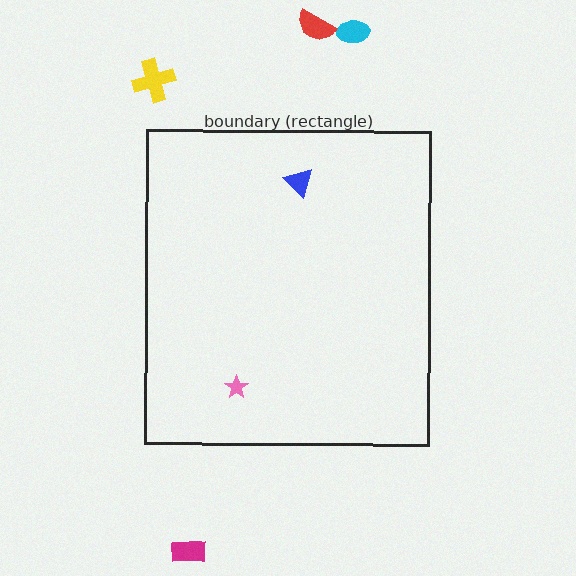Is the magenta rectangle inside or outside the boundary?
Outside.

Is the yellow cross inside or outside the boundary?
Outside.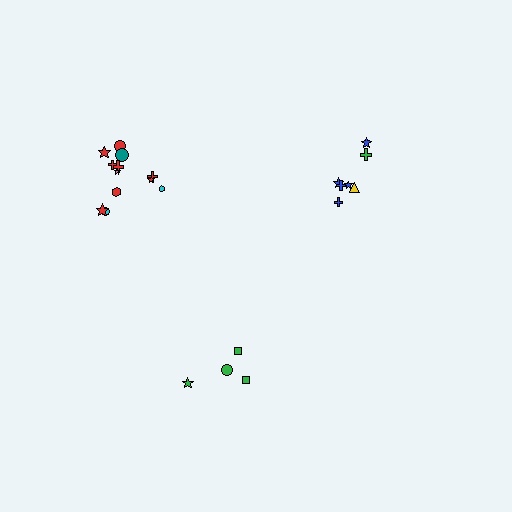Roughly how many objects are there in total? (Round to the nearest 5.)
Roughly 25 objects in total.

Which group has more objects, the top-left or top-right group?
The top-left group.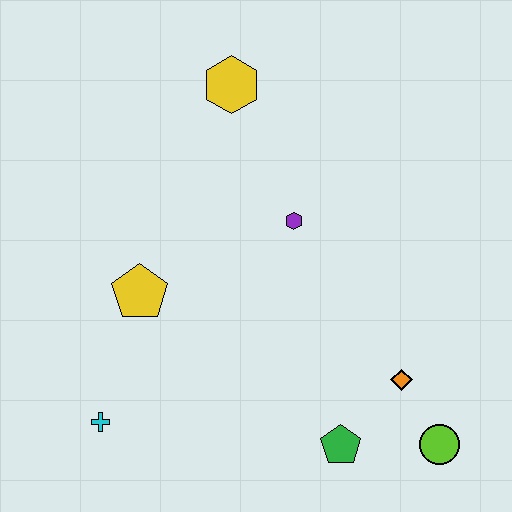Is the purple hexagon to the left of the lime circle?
Yes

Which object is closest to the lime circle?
The orange diamond is closest to the lime circle.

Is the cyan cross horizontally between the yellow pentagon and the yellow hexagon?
No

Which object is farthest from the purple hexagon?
The cyan cross is farthest from the purple hexagon.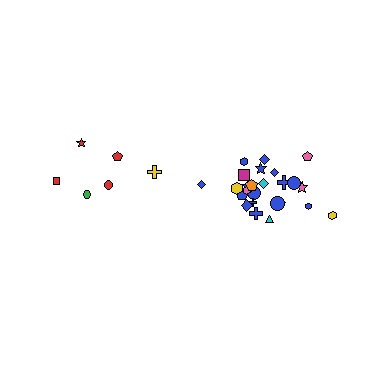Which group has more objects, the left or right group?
The right group.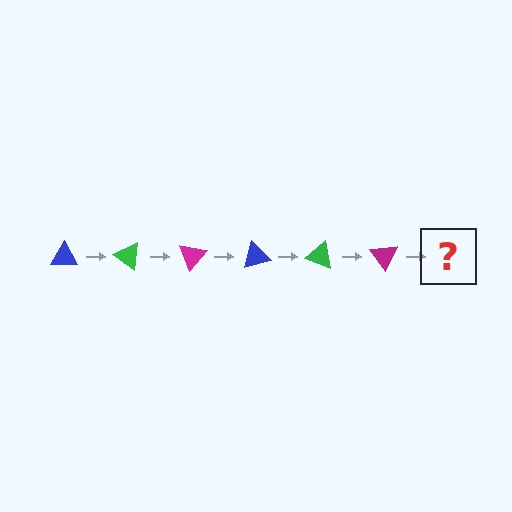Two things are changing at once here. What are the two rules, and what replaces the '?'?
The two rules are that it rotates 35 degrees each step and the color cycles through blue, green, and magenta. The '?' should be a blue triangle, rotated 210 degrees from the start.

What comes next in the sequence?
The next element should be a blue triangle, rotated 210 degrees from the start.